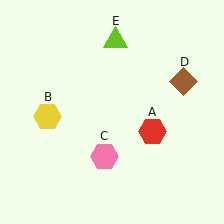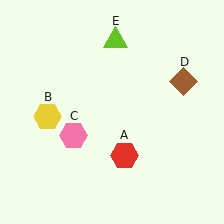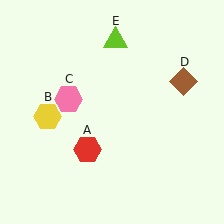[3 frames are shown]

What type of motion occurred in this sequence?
The red hexagon (object A), pink hexagon (object C) rotated clockwise around the center of the scene.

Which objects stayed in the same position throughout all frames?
Yellow hexagon (object B) and brown diamond (object D) and lime triangle (object E) remained stationary.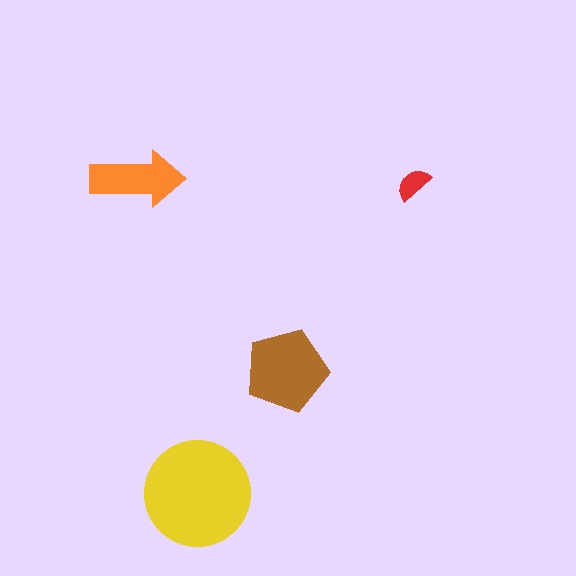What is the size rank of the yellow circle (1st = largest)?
1st.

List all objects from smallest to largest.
The red semicircle, the orange arrow, the brown pentagon, the yellow circle.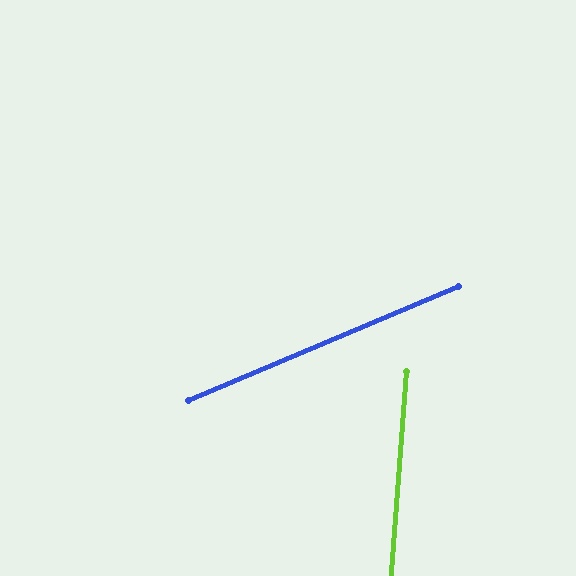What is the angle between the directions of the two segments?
Approximately 63 degrees.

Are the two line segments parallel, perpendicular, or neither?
Neither parallel nor perpendicular — they differ by about 63°.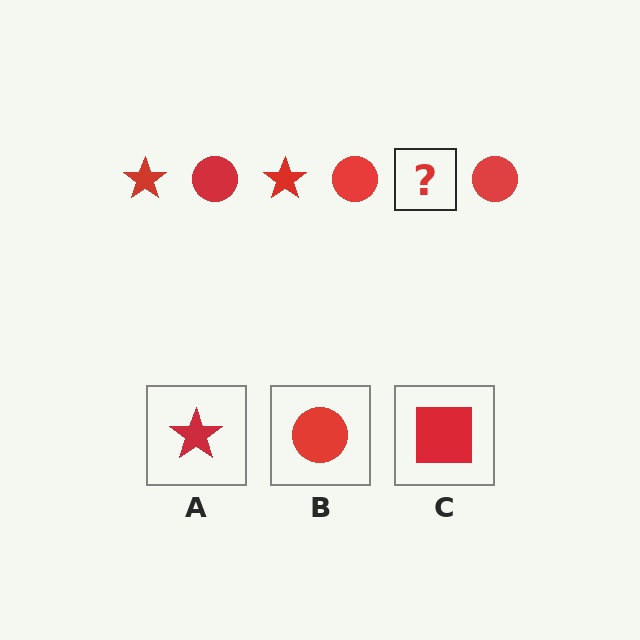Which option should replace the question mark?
Option A.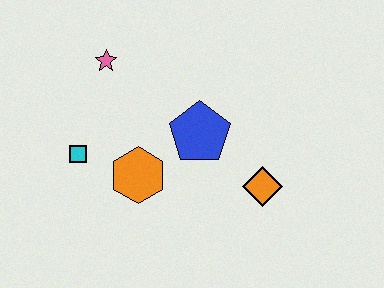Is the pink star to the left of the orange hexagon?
Yes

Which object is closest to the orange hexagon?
The cyan square is closest to the orange hexagon.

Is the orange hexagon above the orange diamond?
Yes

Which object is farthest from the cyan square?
The orange diamond is farthest from the cyan square.